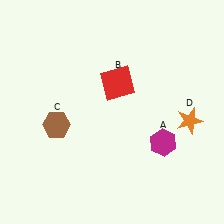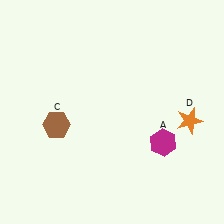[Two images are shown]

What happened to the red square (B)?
The red square (B) was removed in Image 2. It was in the top-right area of Image 1.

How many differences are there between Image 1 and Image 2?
There is 1 difference between the two images.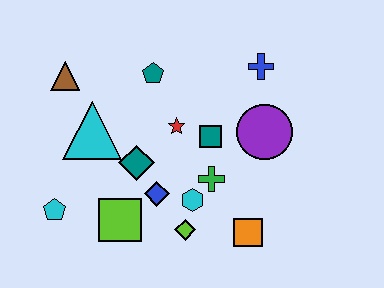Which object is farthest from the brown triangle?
The orange square is farthest from the brown triangle.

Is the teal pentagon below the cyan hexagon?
No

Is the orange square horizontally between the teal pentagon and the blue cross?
Yes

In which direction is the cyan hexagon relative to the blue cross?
The cyan hexagon is below the blue cross.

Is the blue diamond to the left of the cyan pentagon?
No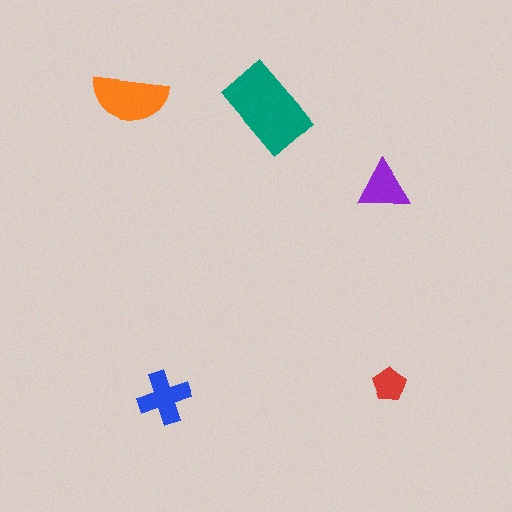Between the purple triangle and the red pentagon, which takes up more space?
The purple triangle.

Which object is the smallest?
The red pentagon.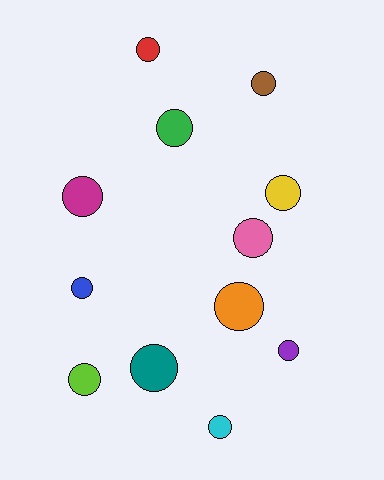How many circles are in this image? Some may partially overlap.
There are 12 circles.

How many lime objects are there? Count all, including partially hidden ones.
There is 1 lime object.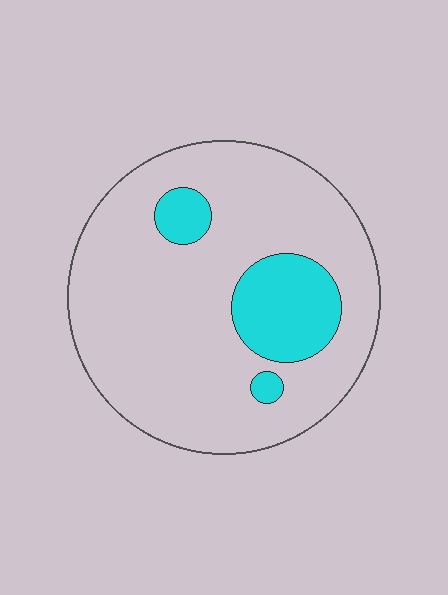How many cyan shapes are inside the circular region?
3.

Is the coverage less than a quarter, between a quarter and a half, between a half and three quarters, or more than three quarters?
Less than a quarter.